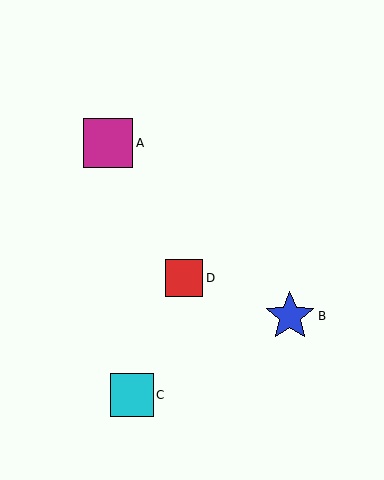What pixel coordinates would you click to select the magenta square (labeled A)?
Click at (108, 143) to select the magenta square A.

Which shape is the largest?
The blue star (labeled B) is the largest.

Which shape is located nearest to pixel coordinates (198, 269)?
The red square (labeled D) at (184, 278) is nearest to that location.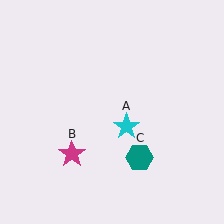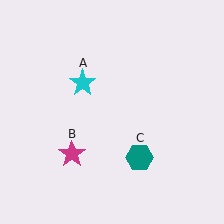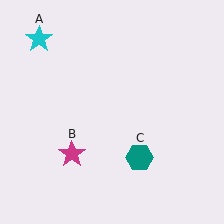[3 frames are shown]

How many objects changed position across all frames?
1 object changed position: cyan star (object A).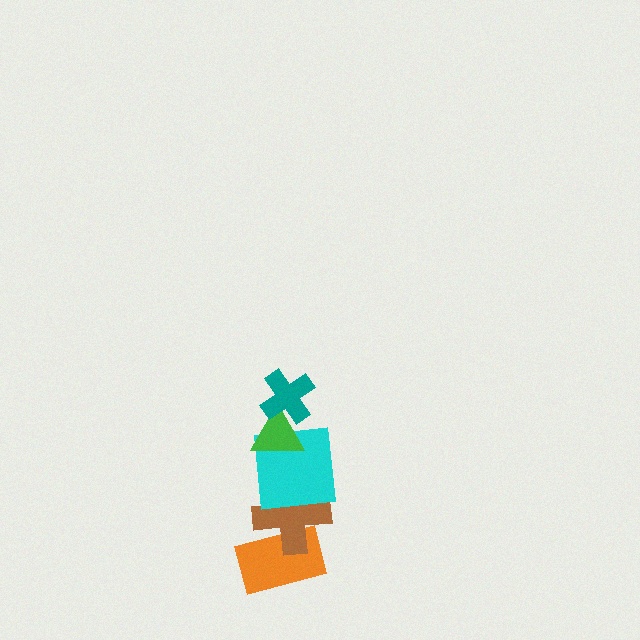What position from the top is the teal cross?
The teal cross is 1st from the top.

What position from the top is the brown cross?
The brown cross is 4th from the top.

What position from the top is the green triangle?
The green triangle is 2nd from the top.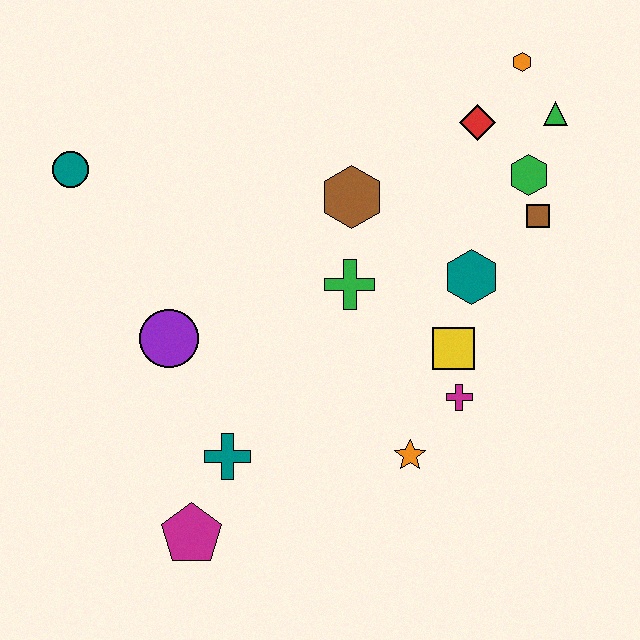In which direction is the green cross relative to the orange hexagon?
The green cross is below the orange hexagon.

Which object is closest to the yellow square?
The magenta cross is closest to the yellow square.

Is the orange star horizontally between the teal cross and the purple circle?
No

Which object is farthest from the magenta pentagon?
The orange hexagon is farthest from the magenta pentagon.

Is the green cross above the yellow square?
Yes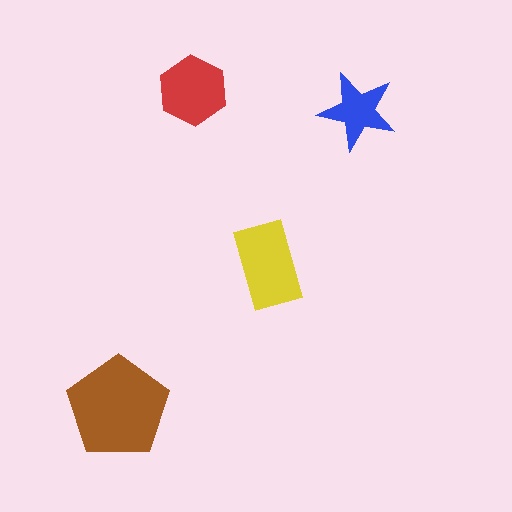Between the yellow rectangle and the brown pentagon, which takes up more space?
The brown pentagon.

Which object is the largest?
The brown pentagon.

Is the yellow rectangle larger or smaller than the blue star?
Larger.